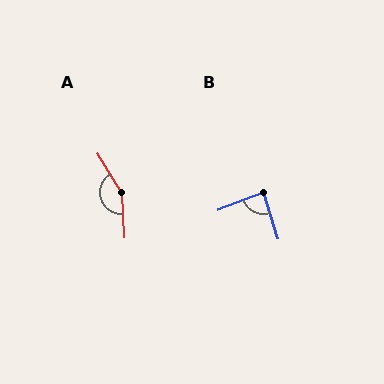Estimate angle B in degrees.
Approximately 86 degrees.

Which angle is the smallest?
B, at approximately 86 degrees.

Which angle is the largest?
A, at approximately 152 degrees.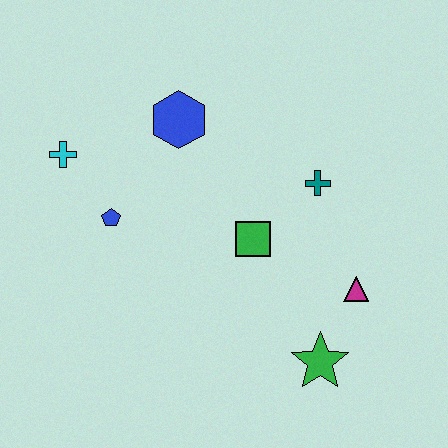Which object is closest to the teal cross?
The green square is closest to the teal cross.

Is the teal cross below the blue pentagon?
No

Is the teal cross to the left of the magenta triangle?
Yes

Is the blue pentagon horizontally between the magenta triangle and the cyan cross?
Yes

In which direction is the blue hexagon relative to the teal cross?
The blue hexagon is to the left of the teal cross.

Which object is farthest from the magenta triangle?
The cyan cross is farthest from the magenta triangle.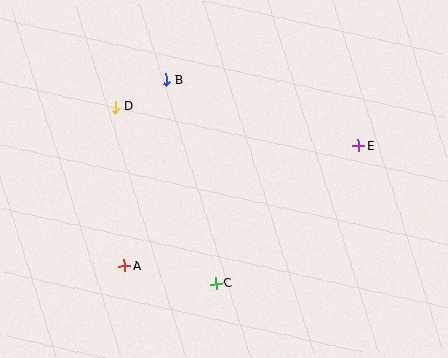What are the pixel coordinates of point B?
Point B is at (167, 80).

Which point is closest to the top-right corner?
Point E is closest to the top-right corner.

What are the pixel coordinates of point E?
Point E is at (358, 146).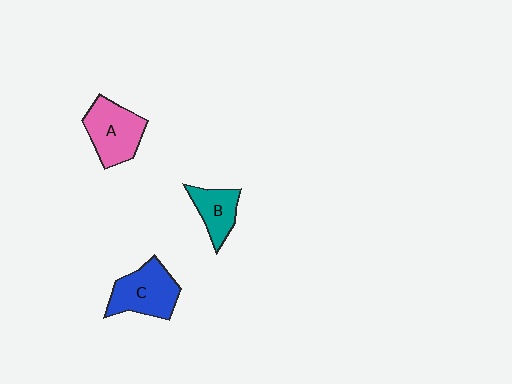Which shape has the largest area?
Shape A (pink).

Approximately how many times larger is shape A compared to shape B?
Approximately 1.5 times.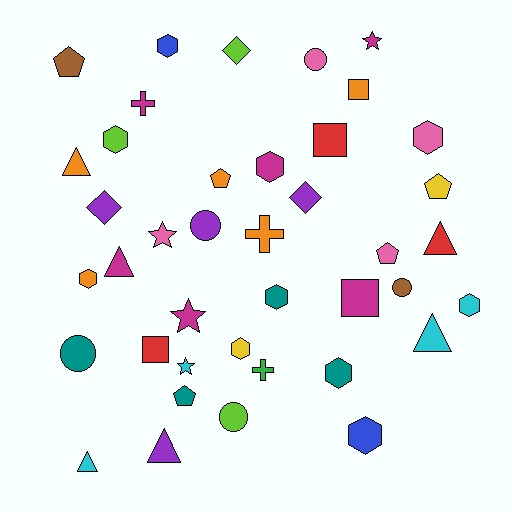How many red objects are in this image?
There are 3 red objects.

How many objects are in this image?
There are 40 objects.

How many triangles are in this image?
There are 6 triangles.